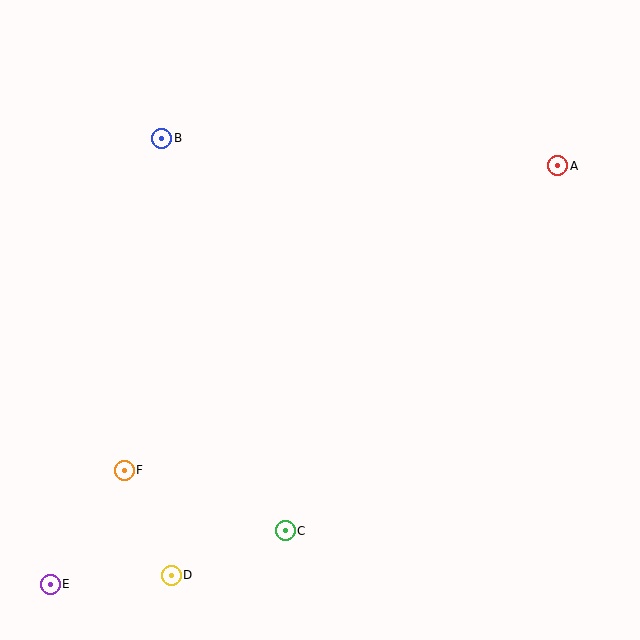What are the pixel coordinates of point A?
Point A is at (558, 166).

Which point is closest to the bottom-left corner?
Point E is closest to the bottom-left corner.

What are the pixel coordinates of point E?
Point E is at (50, 584).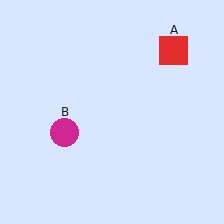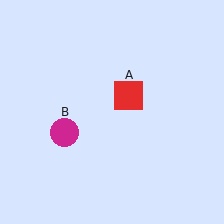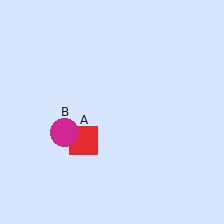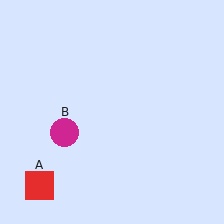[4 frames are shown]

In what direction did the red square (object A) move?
The red square (object A) moved down and to the left.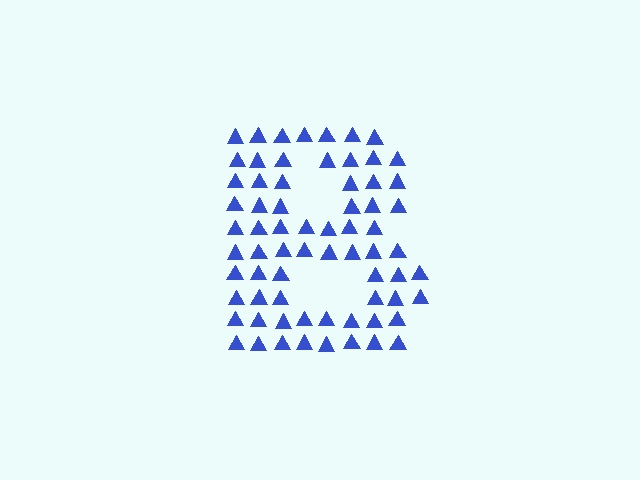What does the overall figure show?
The overall figure shows the letter B.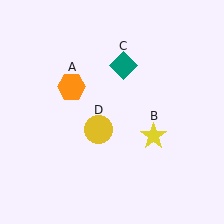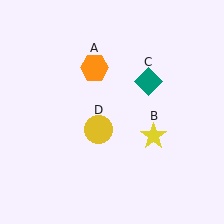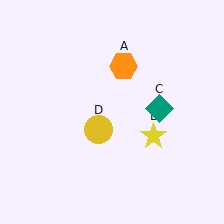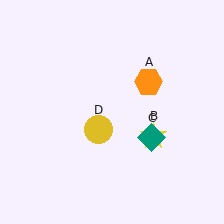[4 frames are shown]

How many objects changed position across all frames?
2 objects changed position: orange hexagon (object A), teal diamond (object C).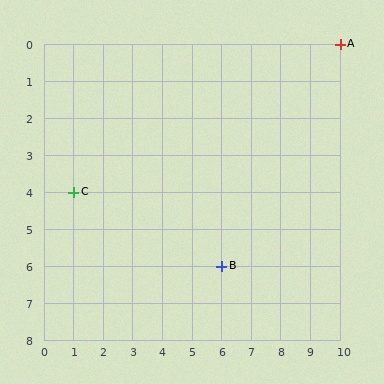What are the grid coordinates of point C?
Point C is at grid coordinates (1, 4).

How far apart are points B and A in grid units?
Points B and A are 4 columns and 6 rows apart (about 7.2 grid units diagonally).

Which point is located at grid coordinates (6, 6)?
Point B is at (6, 6).